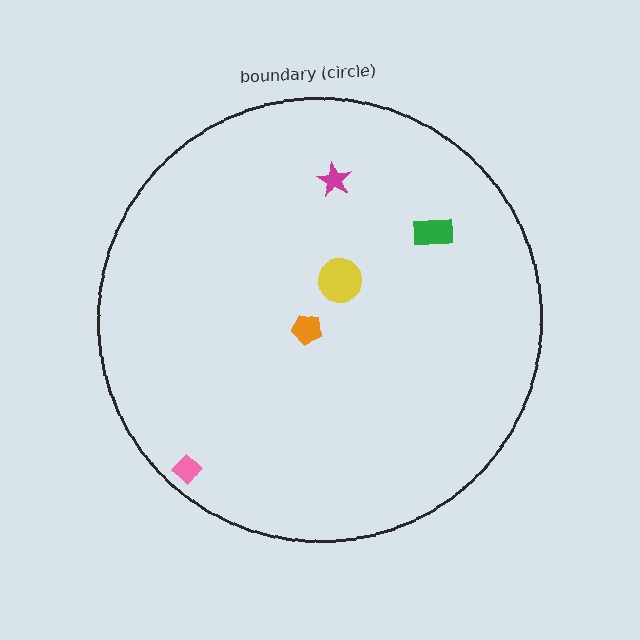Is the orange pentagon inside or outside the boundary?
Inside.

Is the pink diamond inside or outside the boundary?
Inside.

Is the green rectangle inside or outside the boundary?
Inside.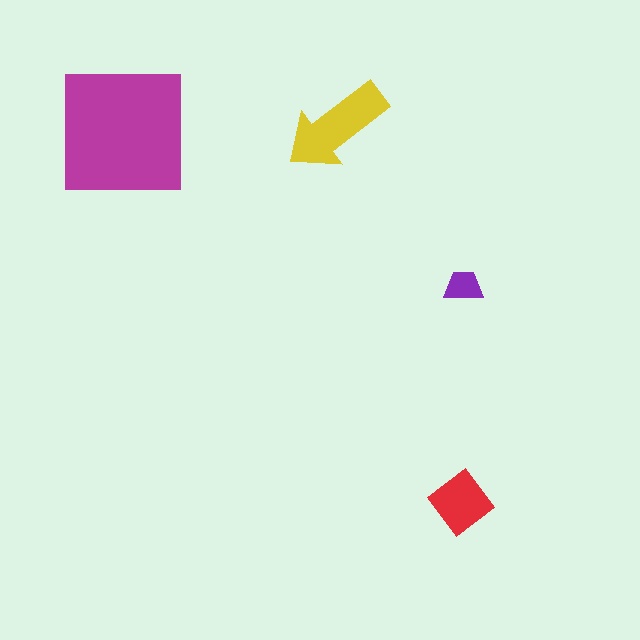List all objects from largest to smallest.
The magenta square, the yellow arrow, the red diamond, the purple trapezoid.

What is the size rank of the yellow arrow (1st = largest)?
2nd.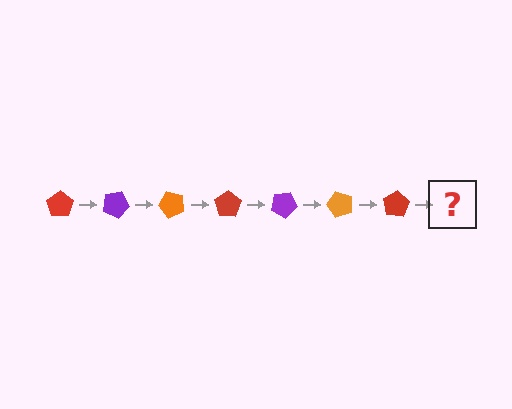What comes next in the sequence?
The next element should be a purple pentagon, rotated 175 degrees from the start.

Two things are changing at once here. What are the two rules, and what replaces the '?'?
The two rules are that it rotates 25 degrees each step and the color cycles through red, purple, and orange. The '?' should be a purple pentagon, rotated 175 degrees from the start.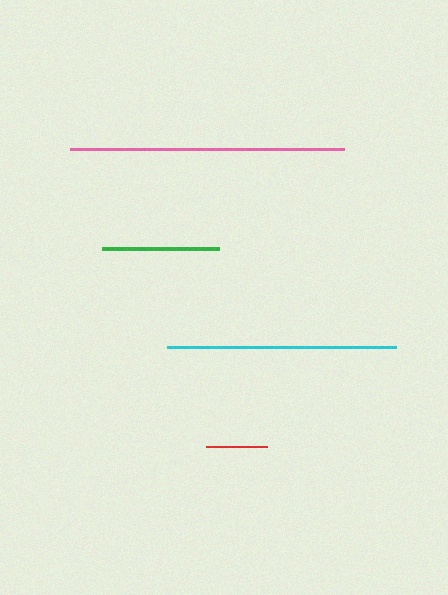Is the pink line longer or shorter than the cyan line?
The pink line is longer than the cyan line.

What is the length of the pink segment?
The pink segment is approximately 274 pixels long.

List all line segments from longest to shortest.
From longest to shortest: pink, cyan, green, red.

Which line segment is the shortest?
The red line is the shortest at approximately 62 pixels.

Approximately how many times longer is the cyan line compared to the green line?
The cyan line is approximately 2.0 times the length of the green line.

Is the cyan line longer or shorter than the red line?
The cyan line is longer than the red line.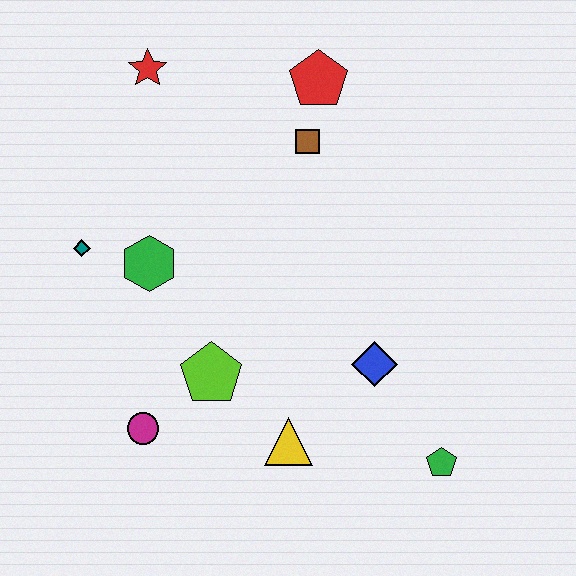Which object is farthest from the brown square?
The green pentagon is farthest from the brown square.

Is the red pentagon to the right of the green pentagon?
No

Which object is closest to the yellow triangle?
The lime pentagon is closest to the yellow triangle.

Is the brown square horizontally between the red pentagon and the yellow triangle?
Yes